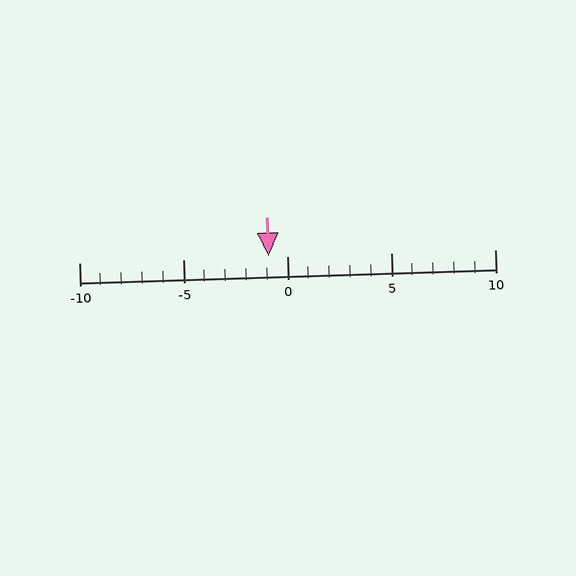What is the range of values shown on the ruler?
The ruler shows values from -10 to 10.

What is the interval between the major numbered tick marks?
The major tick marks are spaced 5 units apart.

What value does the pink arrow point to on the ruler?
The pink arrow points to approximately -1.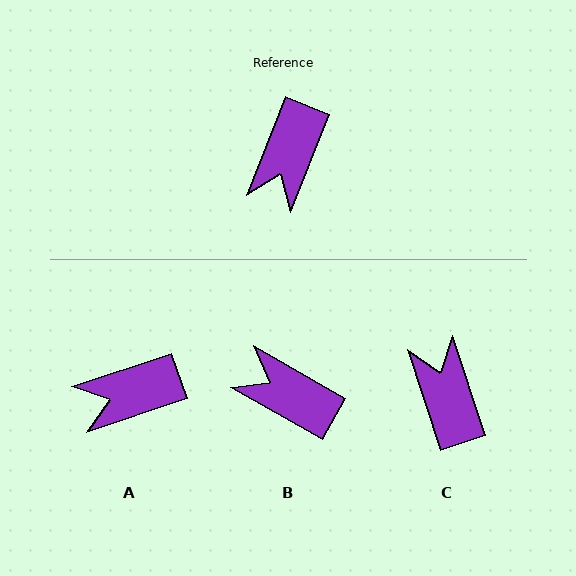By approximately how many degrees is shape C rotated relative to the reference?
Approximately 140 degrees clockwise.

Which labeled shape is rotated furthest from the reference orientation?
C, about 140 degrees away.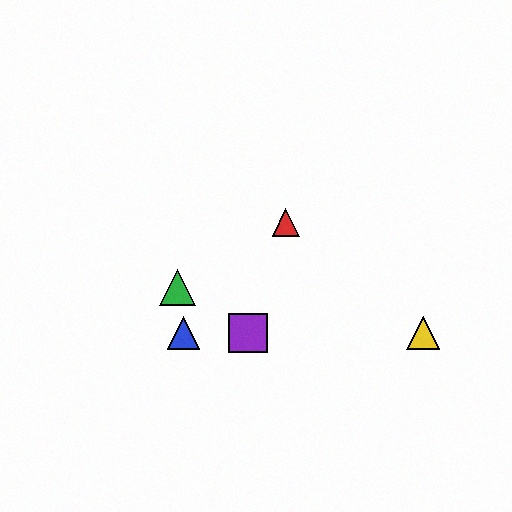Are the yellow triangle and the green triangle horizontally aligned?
No, the yellow triangle is at y≈333 and the green triangle is at y≈287.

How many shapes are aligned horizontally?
3 shapes (the blue triangle, the yellow triangle, the purple square) are aligned horizontally.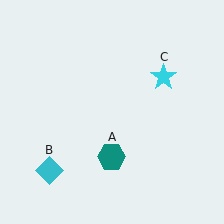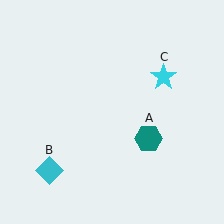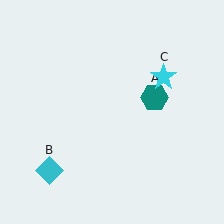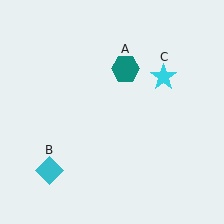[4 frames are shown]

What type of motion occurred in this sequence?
The teal hexagon (object A) rotated counterclockwise around the center of the scene.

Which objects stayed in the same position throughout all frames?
Cyan diamond (object B) and cyan star (object C) remained stationary.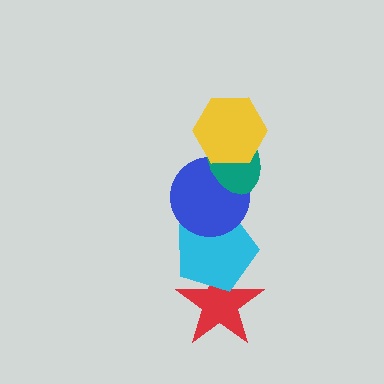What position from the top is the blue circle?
The blue circle is 3rd from the top.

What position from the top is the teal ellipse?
The teal ellipse is 2nd from the top.